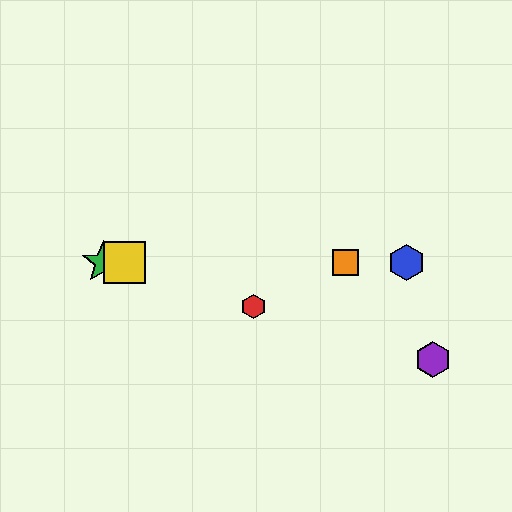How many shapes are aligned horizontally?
4 shapes (the blue hexagon, the green star, the yellow square, the orange square) are aligned horizontally.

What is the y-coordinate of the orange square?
The orange square is at y≈263.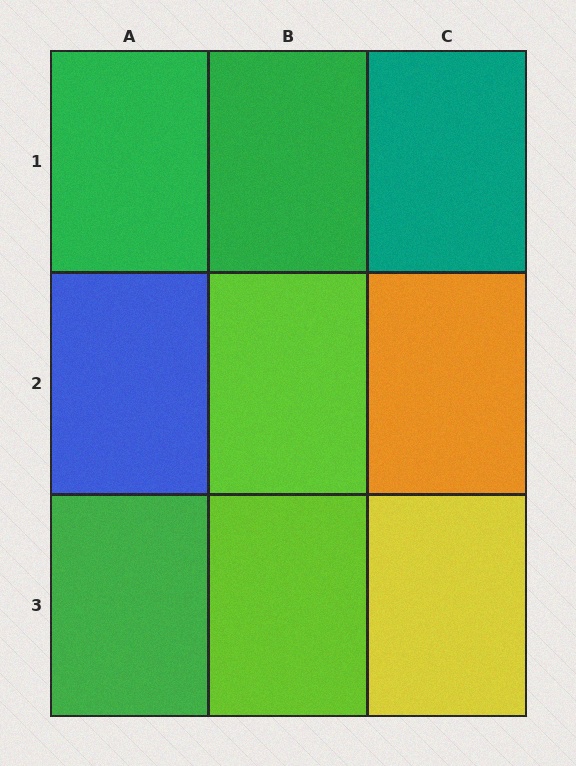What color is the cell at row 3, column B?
Lime.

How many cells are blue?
1 cell is blue.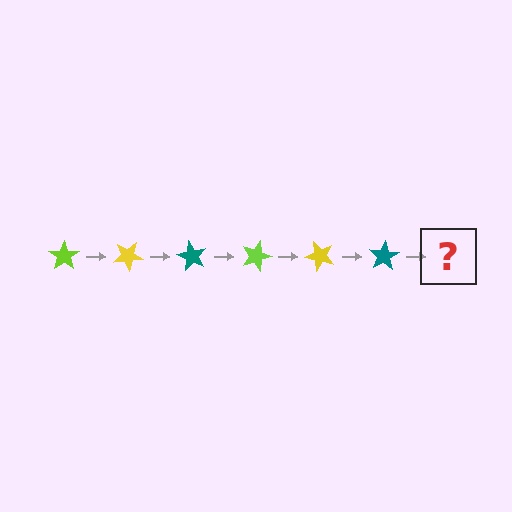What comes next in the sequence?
The next element should be a lime star, rotated 180 degrees from the start.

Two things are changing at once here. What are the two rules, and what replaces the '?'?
The two rules are that it rotates 30 degrees each step and the color cycles through lime, yellow, and teal. The '?' should be a lime star, rotated 180 degrees from the start.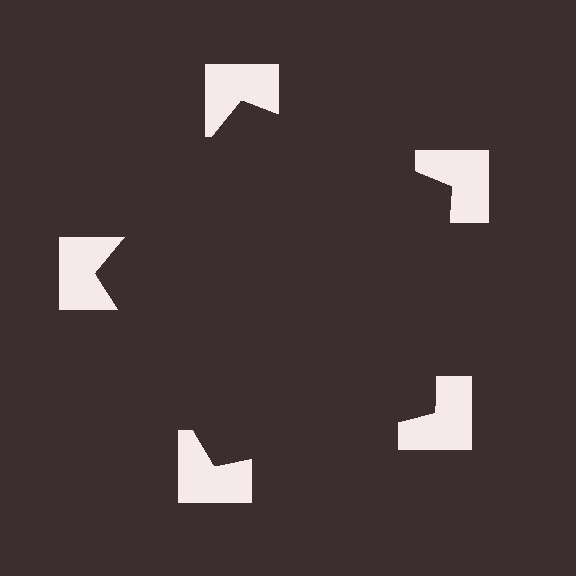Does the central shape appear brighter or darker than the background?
It typically appears slightly darker than the background, even though no actual brightness change is drawn.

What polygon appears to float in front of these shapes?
An illusory pentagon — its edges are inferred from the aligned wedge cuts in the notched squares, not physically drawn.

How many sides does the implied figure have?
5 sides.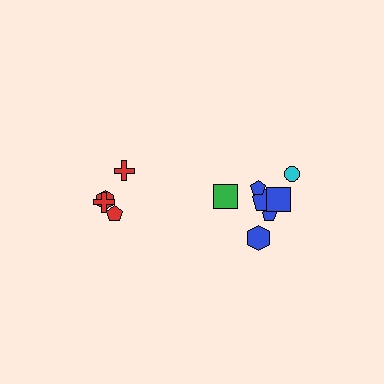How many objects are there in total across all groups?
There are 11 objects.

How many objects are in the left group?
There are 4 objects.